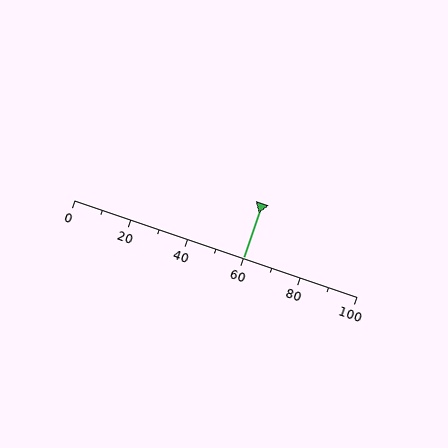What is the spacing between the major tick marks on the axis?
The major ticks are spaced 20 apart.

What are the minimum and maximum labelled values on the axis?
The axis runs from 0 to 100.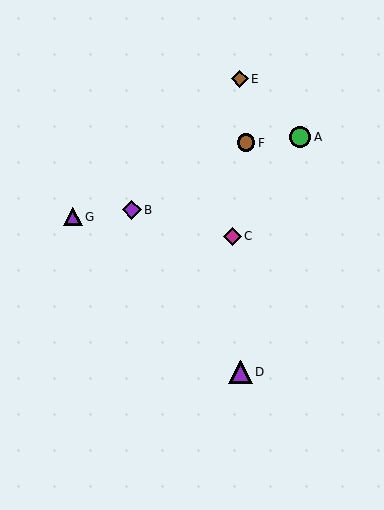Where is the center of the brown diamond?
The center of the brown diamond is at (240, 79).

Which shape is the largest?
The purple triangle (labeled D) is the largest.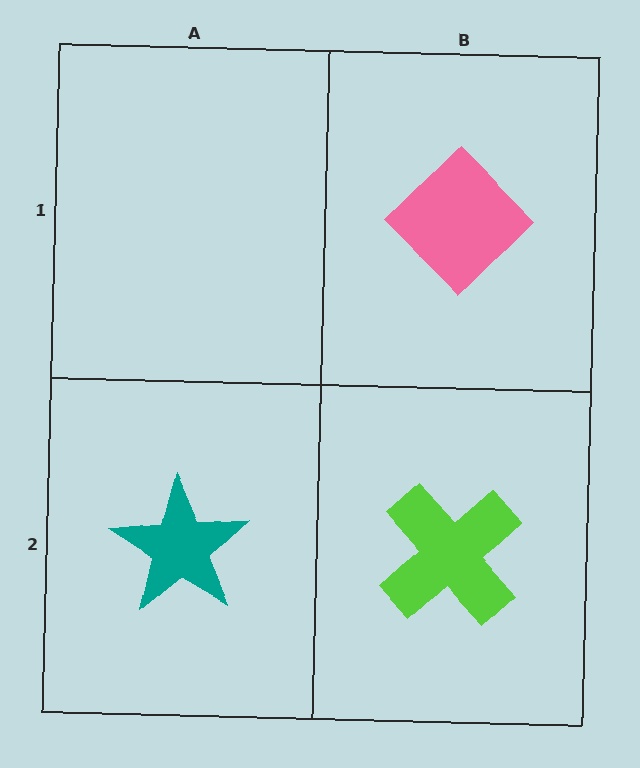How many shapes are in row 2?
2 shapes.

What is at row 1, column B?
A pink diamond.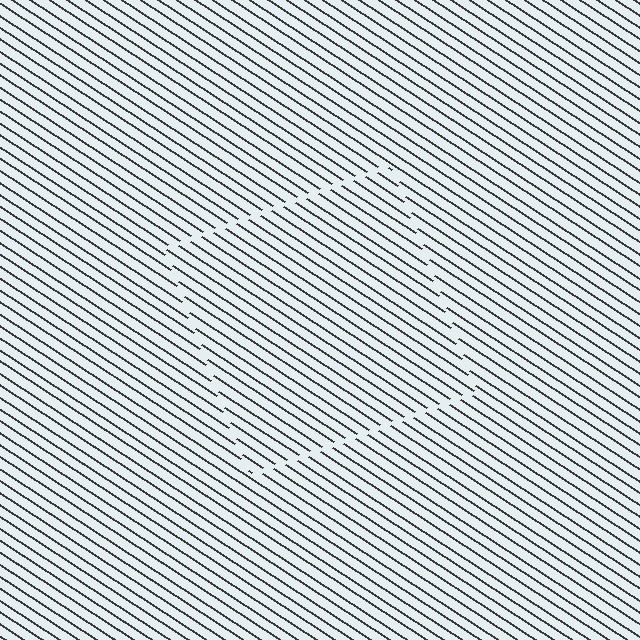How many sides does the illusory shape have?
4 sides — the line-ends trace a square.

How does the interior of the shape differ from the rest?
The interior of the shape contains the same grating, shifted by half a period — the contour is defined by the phase discontinuity where line-ends from the inner and outer gratings abut.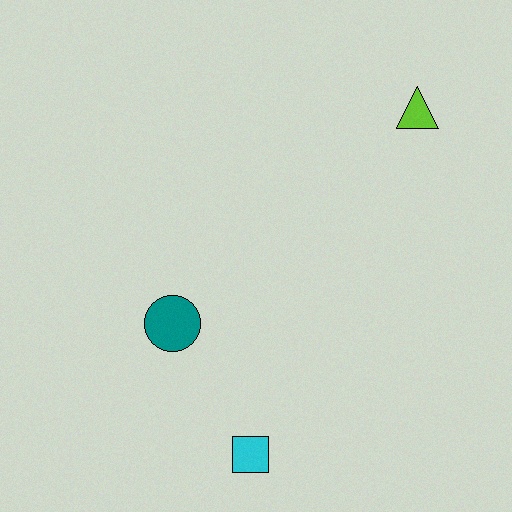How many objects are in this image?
There are 3 objects.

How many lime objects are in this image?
There is 1 lime object.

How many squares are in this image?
There is 1 square.